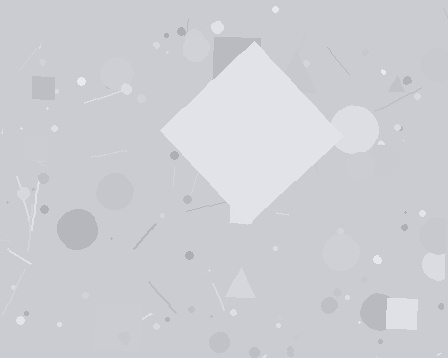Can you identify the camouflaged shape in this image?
The camouflaged shape is a diamond.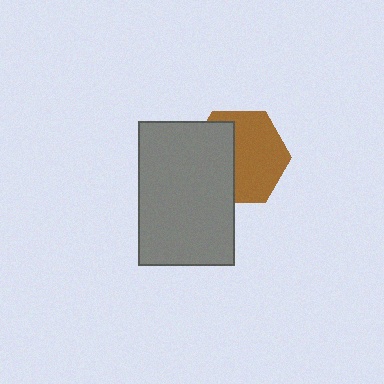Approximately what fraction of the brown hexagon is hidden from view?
Roughly 42% of the brown hexagon is hidden behind the gray rectangle.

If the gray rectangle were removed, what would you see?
You would see the complete brown hexagon.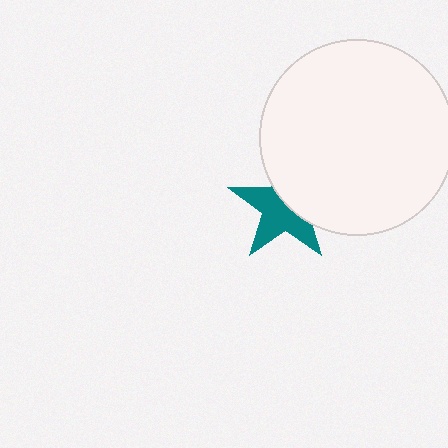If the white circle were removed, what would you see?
You would see the complete teal star.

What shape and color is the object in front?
The object in front is a white circle.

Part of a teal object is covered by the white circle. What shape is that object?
It is a star.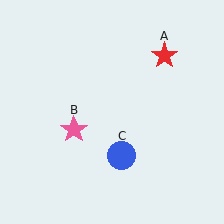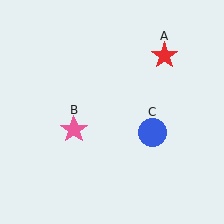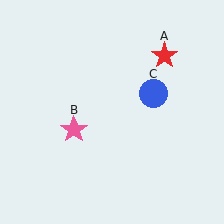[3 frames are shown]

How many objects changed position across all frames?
1 object changed position: blue circle (object C).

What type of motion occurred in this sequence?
The blue circle (object C) rotated counterclockwise around the center of the scene.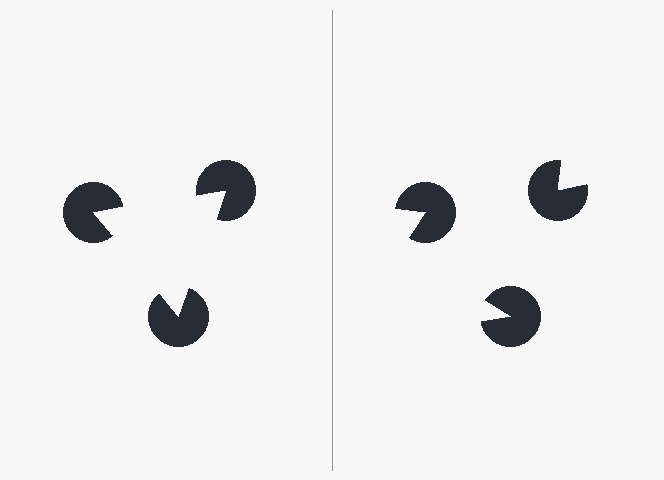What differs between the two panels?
The pac-man discs are positioned identically on both sides; only the wedge orientations differ. On the left they align to a triangle; on the right they are misaligned.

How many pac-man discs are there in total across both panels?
6 — 3 on each side.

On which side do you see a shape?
An illusory triangle appears on the left side. On the right side the wedge cuts are rotated, so no coherent shape forms.